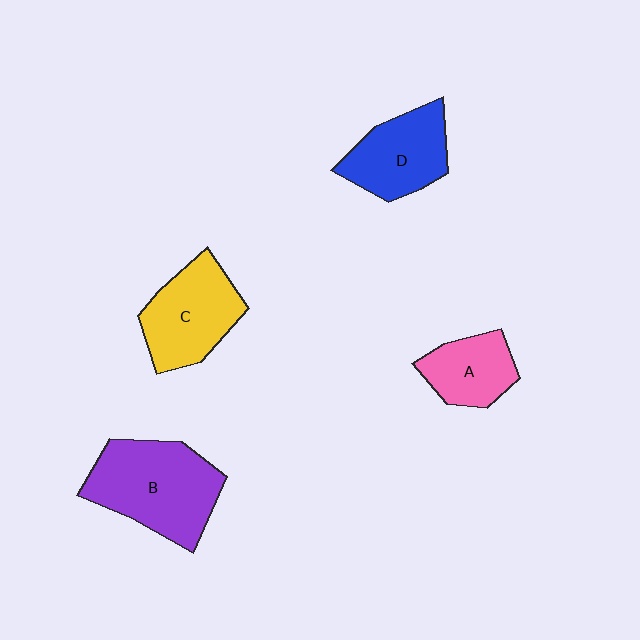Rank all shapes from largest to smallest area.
From largest to smallest: B (purple), C (yellow), D (blue), A (pink).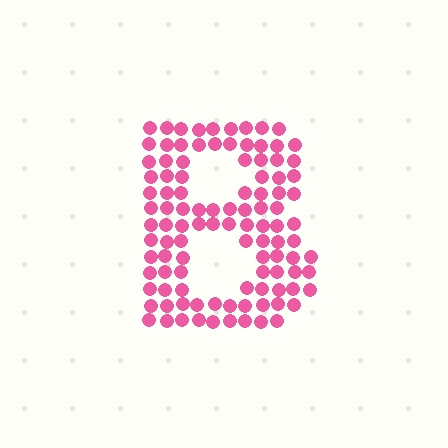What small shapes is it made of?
It is made of small circles.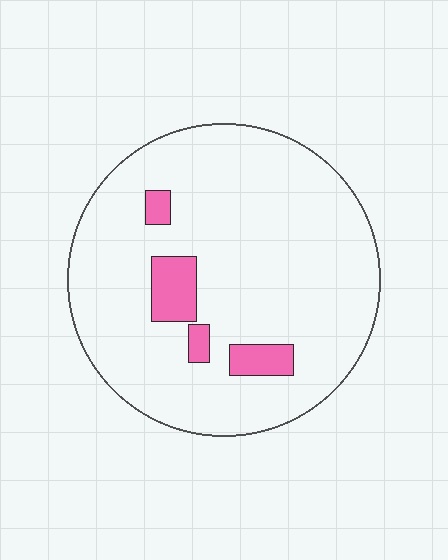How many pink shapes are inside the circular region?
4.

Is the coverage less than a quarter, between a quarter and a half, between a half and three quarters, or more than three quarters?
Less than a quarter.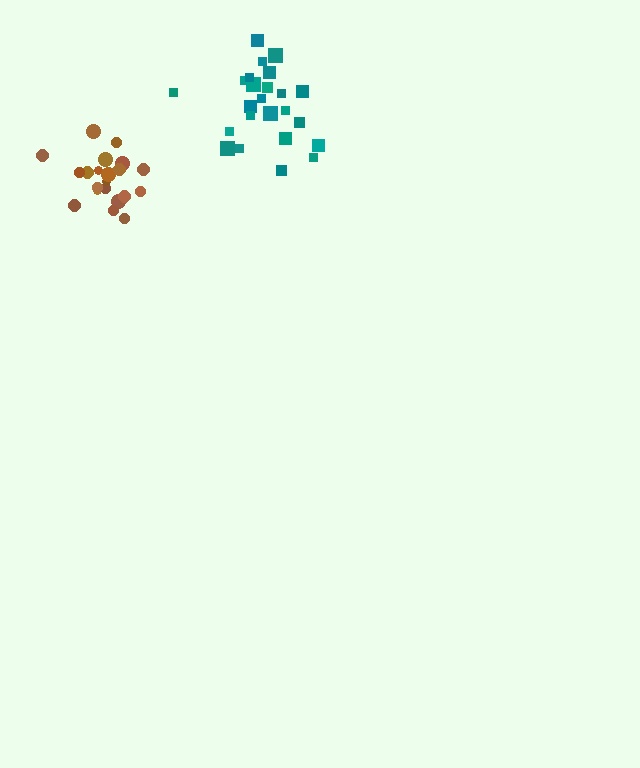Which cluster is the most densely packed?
Brown.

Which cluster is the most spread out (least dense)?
Teal.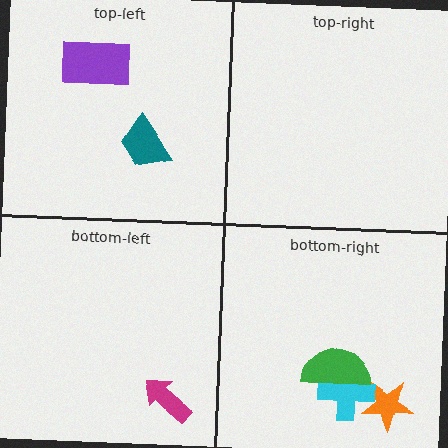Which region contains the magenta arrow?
The bottom-left region.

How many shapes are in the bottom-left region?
1.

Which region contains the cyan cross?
The bottom-right region.